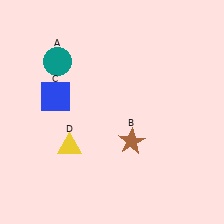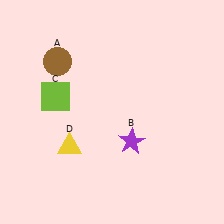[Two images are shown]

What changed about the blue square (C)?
In Image 1, C is blue. In Image 2, it changed to lime.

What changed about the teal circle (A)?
In Image 1, A is teal. In Image 2, it changed to brown.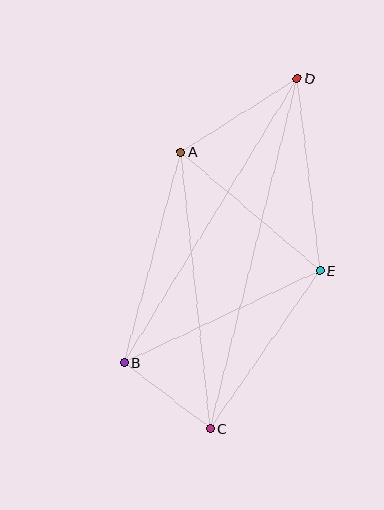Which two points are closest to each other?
Points B and C are closest to each other.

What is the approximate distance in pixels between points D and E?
The distance between D and E is approximately 194 pixels.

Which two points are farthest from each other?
Points C and D are farthest from each other.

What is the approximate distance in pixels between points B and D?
The distance between B and D is approximately 333 pixels.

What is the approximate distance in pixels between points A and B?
The distance between A and B is approximately 218 pixels.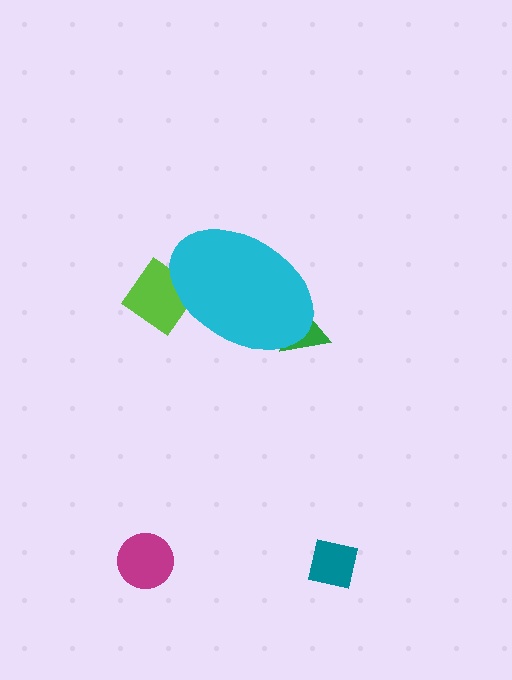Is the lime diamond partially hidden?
Yes, the lime diamond is partially hidden behind the cyan ellipse.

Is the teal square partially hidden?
No, the teal square is fully visible.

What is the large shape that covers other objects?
A cyan ellipse.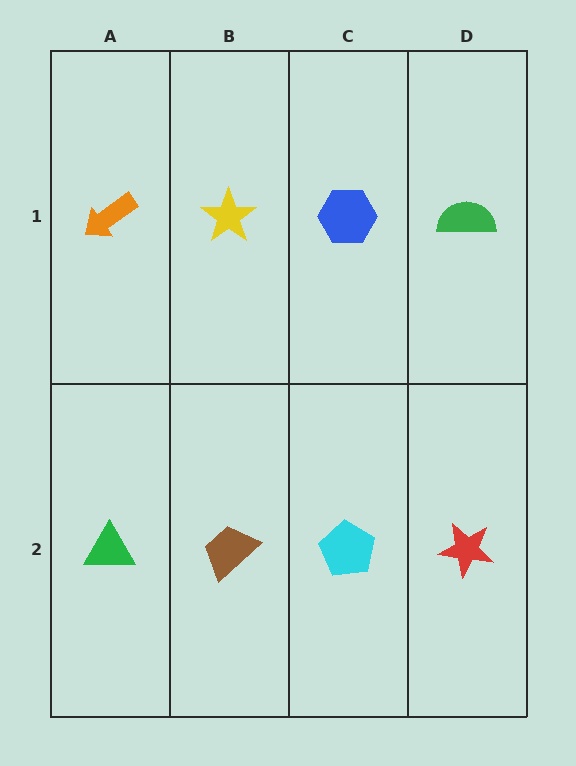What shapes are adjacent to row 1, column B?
A brown trapezoid (row 2, column B), an orange arrow (row 1, column A), a blue hexagon (row 1, column C).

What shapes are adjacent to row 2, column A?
An orange arrow (row 1, column A), a brown trapezoid (row 2, column B).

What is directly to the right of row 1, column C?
A green semicircle.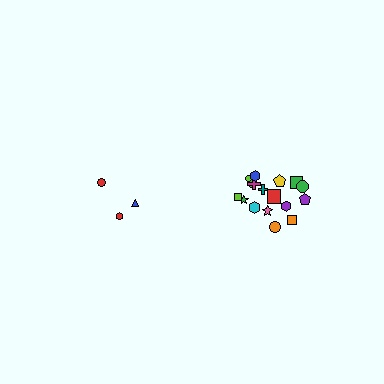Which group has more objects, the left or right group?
The right group.